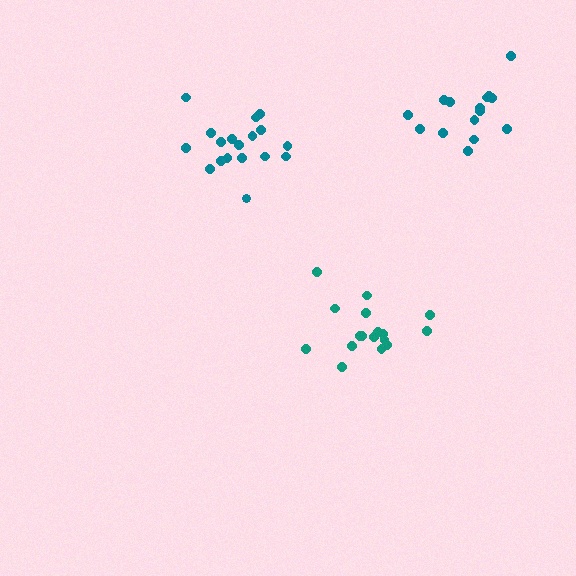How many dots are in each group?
Group 1: 15 dots, Group 2: 17 dots, Group 3: 18 dots (50 total).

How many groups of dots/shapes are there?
There are 3 groups.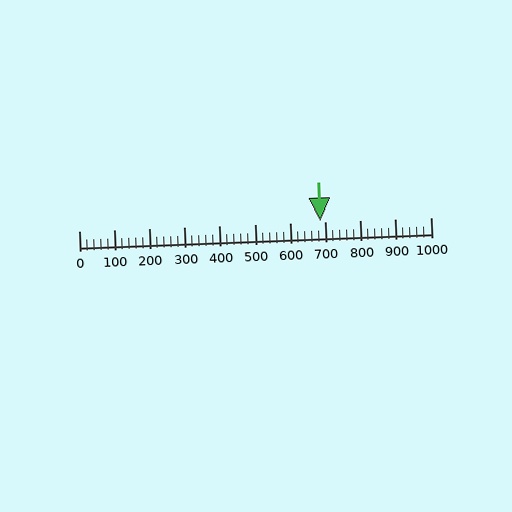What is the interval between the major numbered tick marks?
The major tick marks are spaced 100 units apart.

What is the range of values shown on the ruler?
The ruler shows values from 0 to 1000.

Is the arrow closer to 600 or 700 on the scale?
The arrow is closer to 700.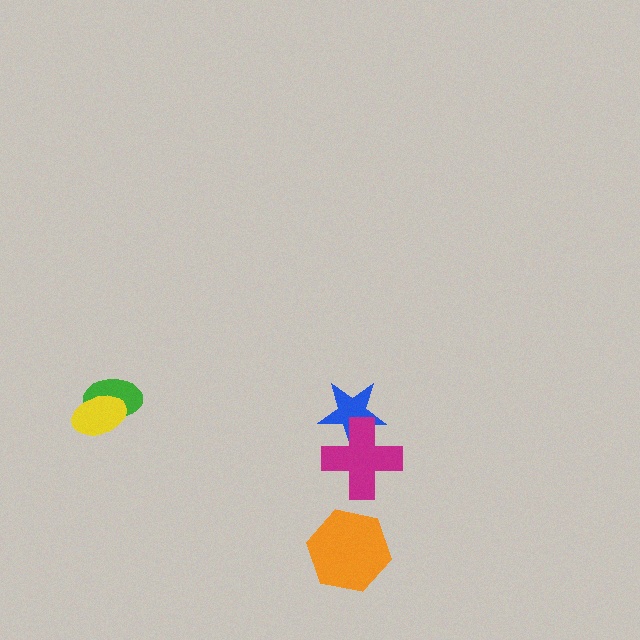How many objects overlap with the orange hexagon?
0 objects overlap with the orange hexagon.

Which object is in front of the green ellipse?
The yellow ellipse is in front of the green ellipse.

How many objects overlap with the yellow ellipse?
1 object overlaps with the yellow ellipse.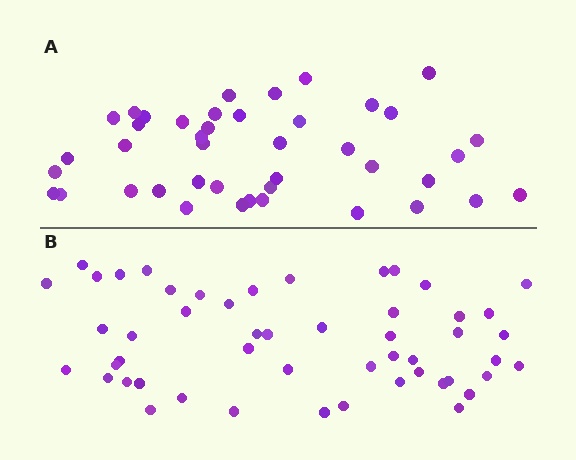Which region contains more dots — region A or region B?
Region B (the bottom region) has more dots.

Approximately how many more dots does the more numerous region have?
Region B has roughly 8 or so more dots than region A.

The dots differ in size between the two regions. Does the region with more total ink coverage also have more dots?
No. Region A has more total ink coverage because its dots are larger, but region B actually contains more individual dots. Total area can be misleading — the number of items is what matters here.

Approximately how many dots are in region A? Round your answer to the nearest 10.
About 40 dots. (The exact count is 42, which rounds to 40.)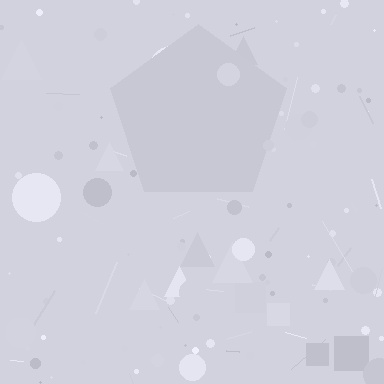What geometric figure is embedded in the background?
A pentagon is embedded in the background.